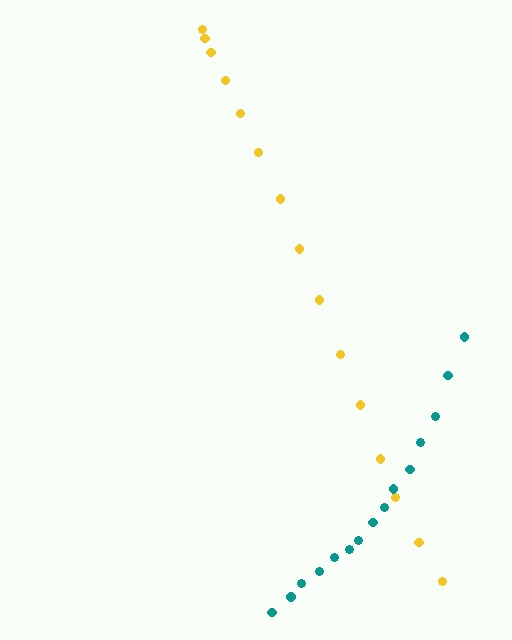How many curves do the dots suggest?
There are 2 distinct paths.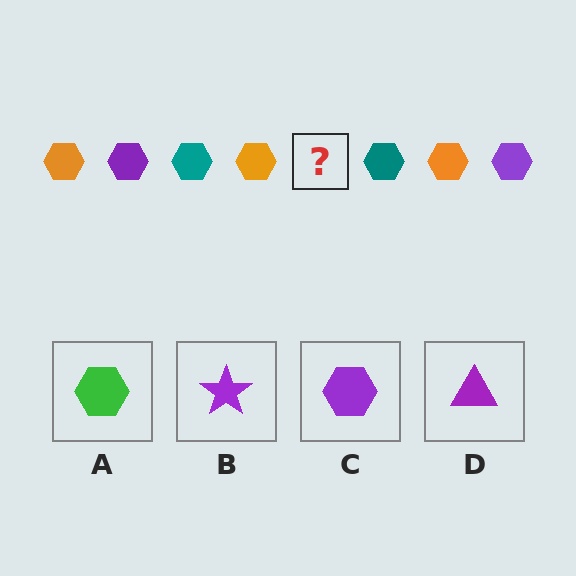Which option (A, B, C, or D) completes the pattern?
C.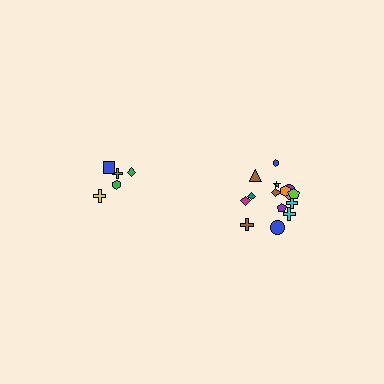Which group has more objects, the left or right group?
The right group.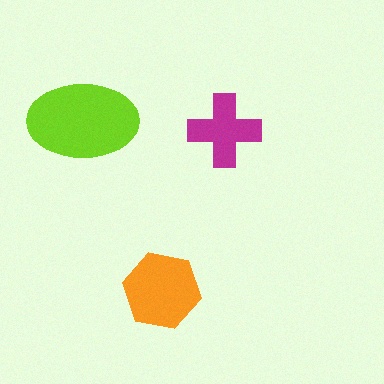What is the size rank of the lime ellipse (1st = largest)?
1st.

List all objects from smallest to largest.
The magenta cross, the orange hexagon, the lime ellipse.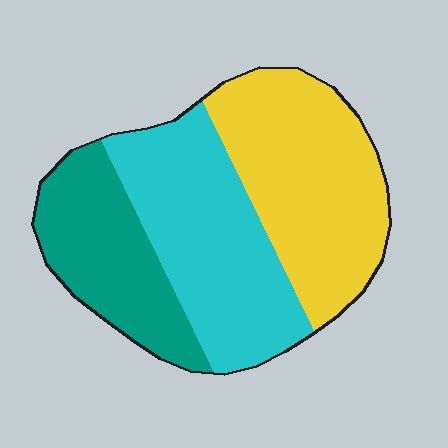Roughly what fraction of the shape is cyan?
Cyan takes up about three eighths (3/8) of the shape.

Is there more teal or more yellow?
Yellow.